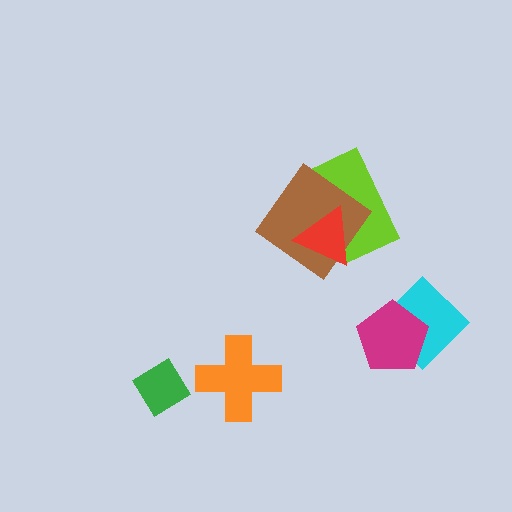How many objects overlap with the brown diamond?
2 objects overlap with the brown diamond.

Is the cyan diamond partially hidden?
Yes, it is partially covered by another shape.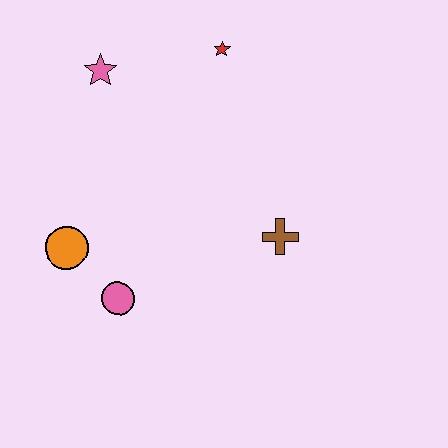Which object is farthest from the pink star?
The brown cross is farthest from the pink star.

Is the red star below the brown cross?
No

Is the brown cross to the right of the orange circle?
Yes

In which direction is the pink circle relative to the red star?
The pink circle is below the red star.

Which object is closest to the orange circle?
The pink circle is closest to the orange circle.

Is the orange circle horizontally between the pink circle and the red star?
No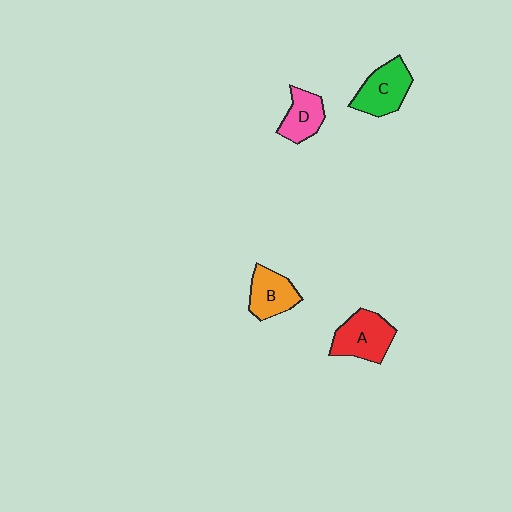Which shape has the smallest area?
Shape D (pink).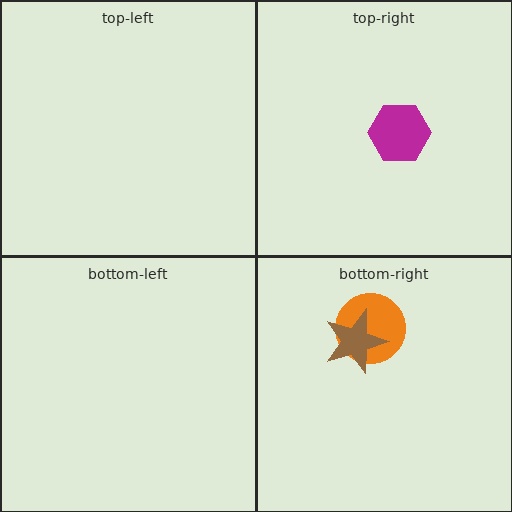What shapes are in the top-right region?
The magenta hexagon.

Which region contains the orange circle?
The bottom-right region.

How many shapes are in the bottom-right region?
2.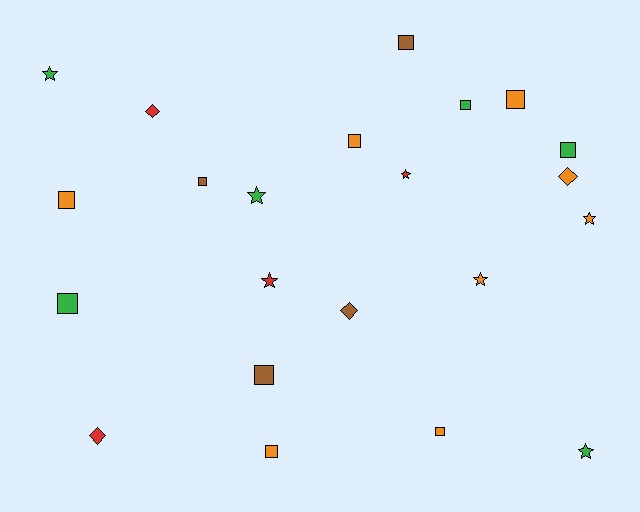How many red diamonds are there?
There are 2 red diamonds.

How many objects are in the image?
There are 22 objects.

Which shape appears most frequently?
Square, with 11 objects.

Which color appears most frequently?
Orange, with 8 objects.